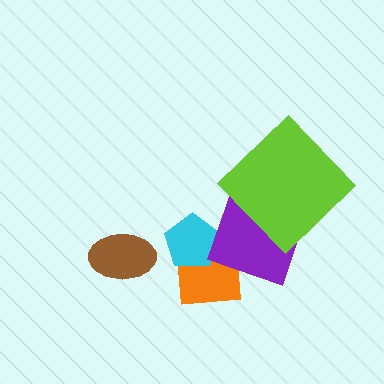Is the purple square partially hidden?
Yes, it is partially covered by another shape.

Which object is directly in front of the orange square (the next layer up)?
The cyan pentagon is directly in front of the orange square.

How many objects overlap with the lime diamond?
1 object overlaps with the lime diamond.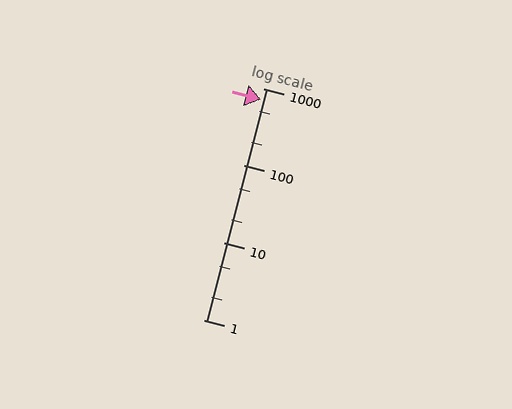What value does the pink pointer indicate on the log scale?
The pointer indicates approximately 720.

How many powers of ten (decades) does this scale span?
The scale spans 3 decades, from 1 to 1000.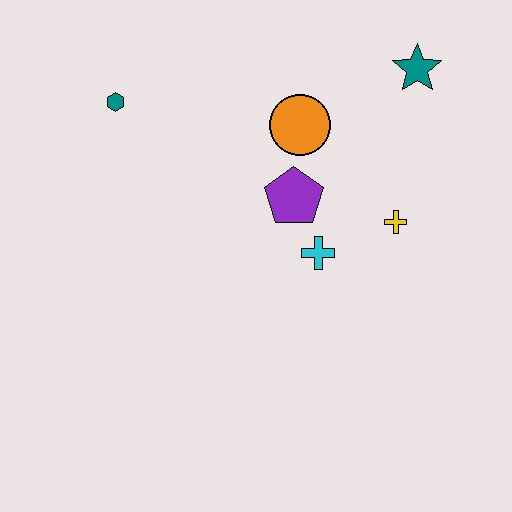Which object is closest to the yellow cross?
The cyan cross is closest to the yellow cross.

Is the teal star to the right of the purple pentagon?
Yes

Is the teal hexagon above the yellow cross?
Yes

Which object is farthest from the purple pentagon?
The teal hexagon is farthest from the purple pentagon.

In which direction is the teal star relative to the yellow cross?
The teal star is above the yellow cross.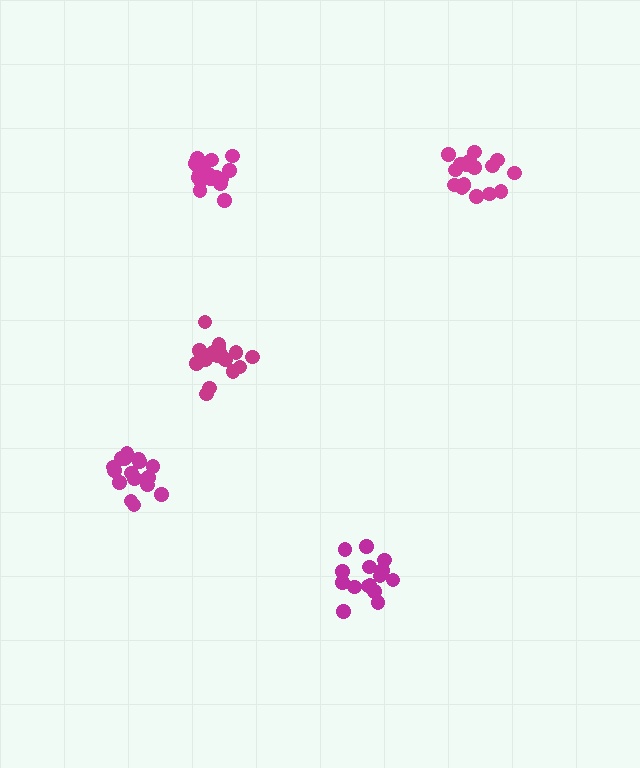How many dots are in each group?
Group 1: 17 dots, Group 2: 15 dots, Group 3: 19 dots, Group 4: 17 dots, Group 5: 17 dots (85 total).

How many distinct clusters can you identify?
There are 5 distinct clusters.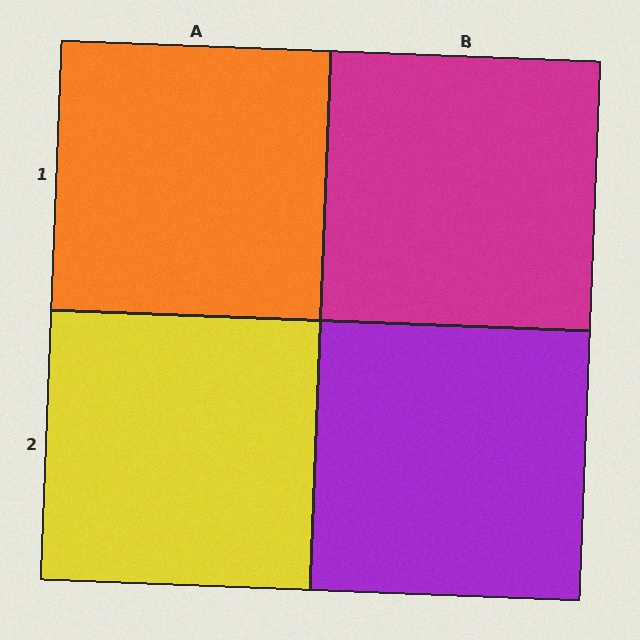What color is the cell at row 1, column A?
Orange.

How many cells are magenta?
1 cell is magenta.